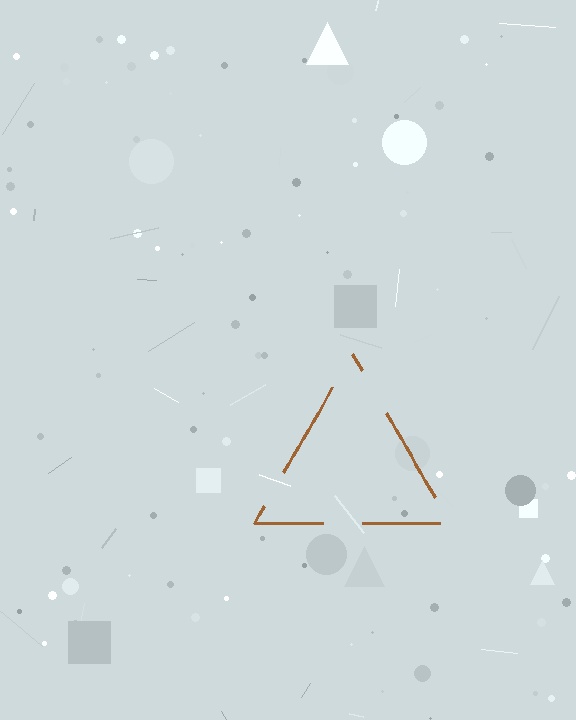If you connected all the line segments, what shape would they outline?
They would outline a triangle.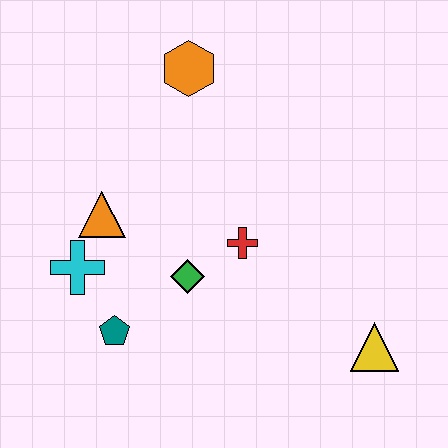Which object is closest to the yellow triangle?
The red cross is closest to the yellow triangle.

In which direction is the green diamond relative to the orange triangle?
The green diamond is to the right of the orange triangle.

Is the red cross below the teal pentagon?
No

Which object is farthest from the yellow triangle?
The orange hexagon is farthest from the yellow triangle.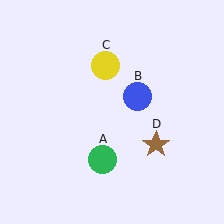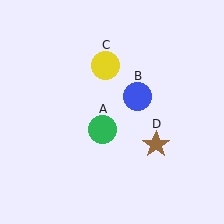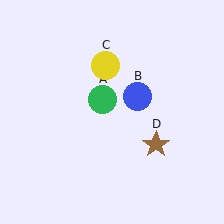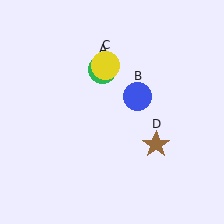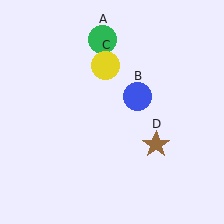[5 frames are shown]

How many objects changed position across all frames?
1 object changed position: green circle (object A).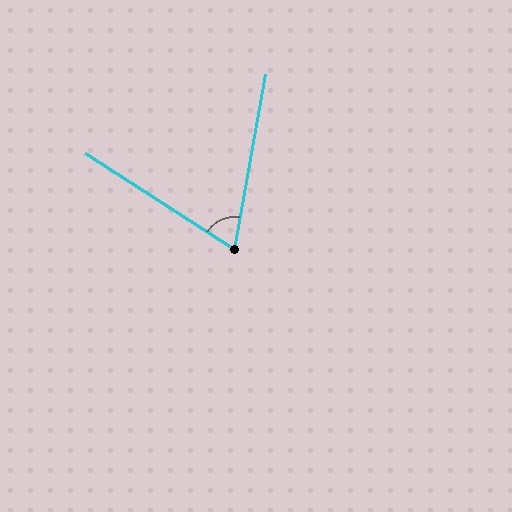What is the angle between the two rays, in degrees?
Approximately 67 degrees.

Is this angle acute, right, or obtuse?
It is acute.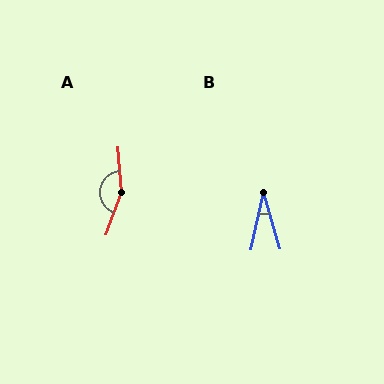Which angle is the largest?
A, at approximately 156 degrees.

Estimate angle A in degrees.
Approximately 156 degrees.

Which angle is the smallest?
B, at approximately 28 degrees.